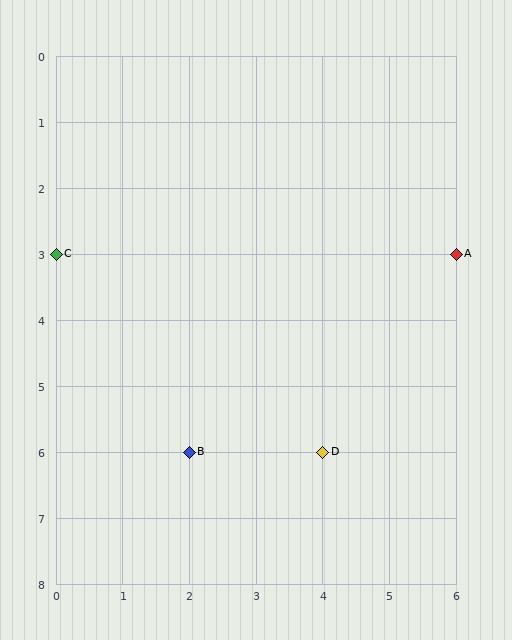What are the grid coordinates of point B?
Point B is at grid coordinates (2, 6).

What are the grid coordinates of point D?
Point D is at grid coordinates (4, 6).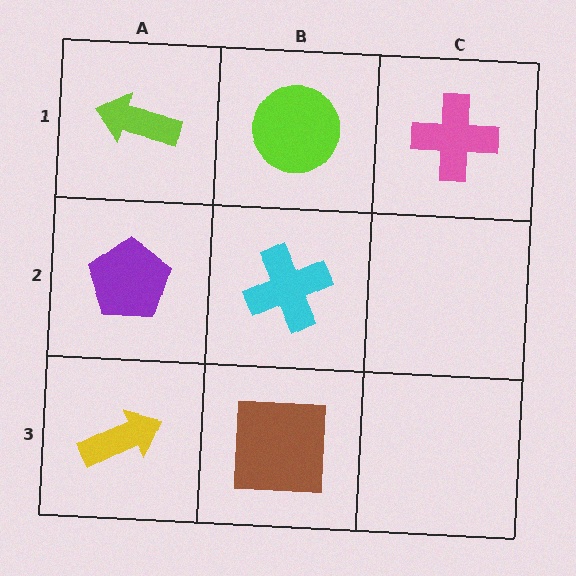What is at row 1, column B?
A lime circle.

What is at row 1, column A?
A lime arrow.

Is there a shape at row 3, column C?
No, that cell is empty.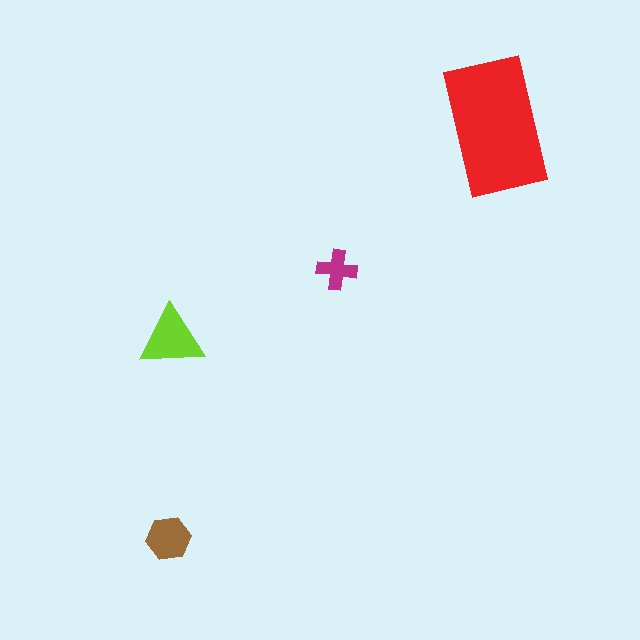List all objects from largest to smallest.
The red rectangle, the lime triangle, the brown hexagon, the magenta cross.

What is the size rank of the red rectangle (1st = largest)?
1st.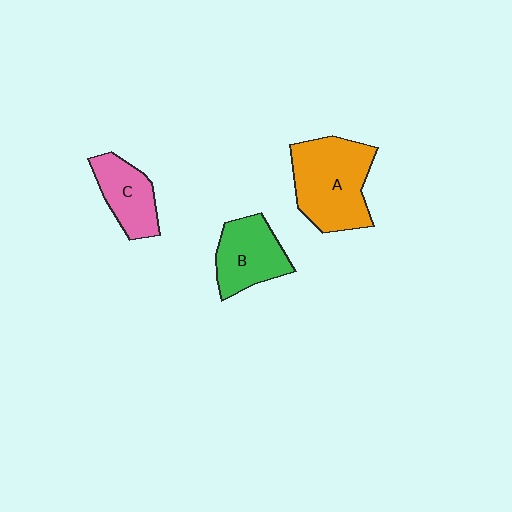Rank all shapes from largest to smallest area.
From largest to smallest: A (orange), B (green), C (pink).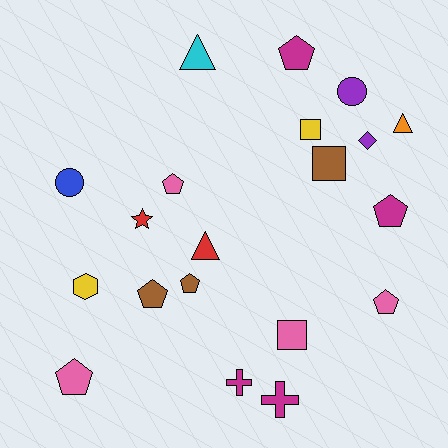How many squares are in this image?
There are 3 squares.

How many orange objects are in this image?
There is 1 orange object.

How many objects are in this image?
There are 20 objects.